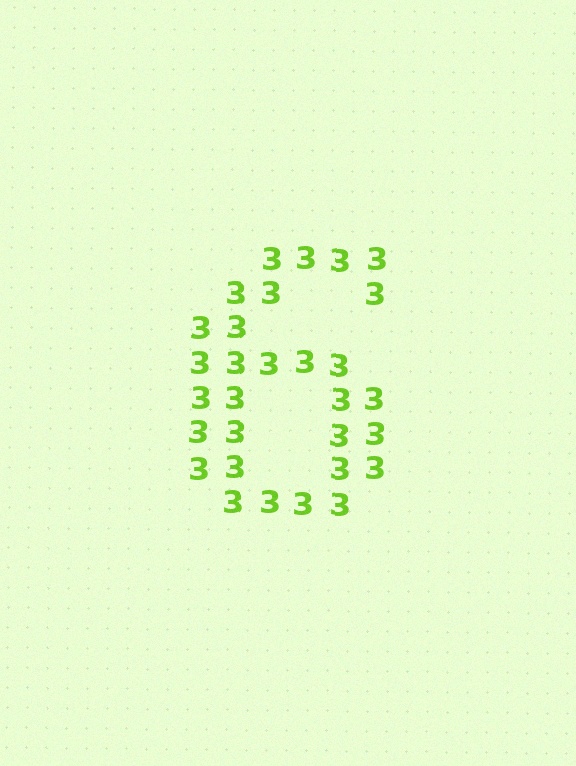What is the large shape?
The large shape is the digit 6.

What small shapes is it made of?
It is made of small digit 3's.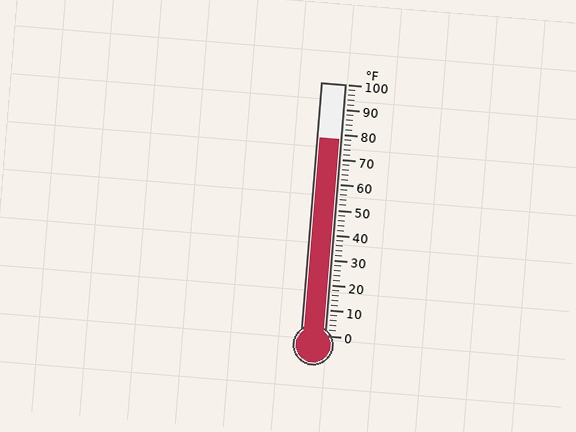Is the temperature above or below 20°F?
The temperature is above 20°F.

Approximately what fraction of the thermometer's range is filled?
The thermometer is filled to approximately 80% of its range.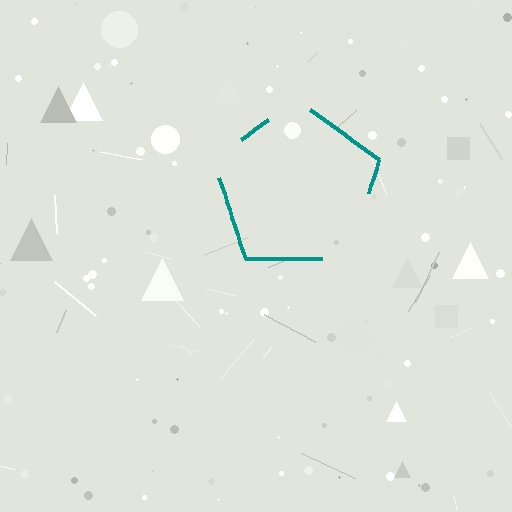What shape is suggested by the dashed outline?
The dashed outline suggests a pentagon.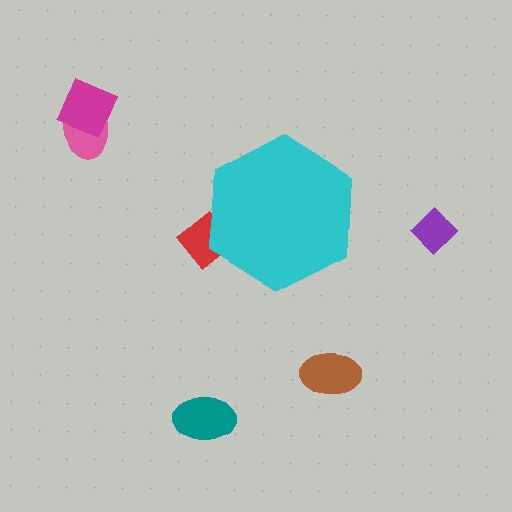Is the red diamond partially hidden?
Yes, the red diamond is partially hidden behind the cyan hexagon.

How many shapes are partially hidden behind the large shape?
1 shape is partially hidden.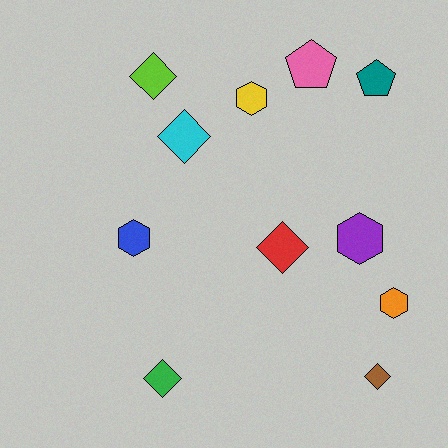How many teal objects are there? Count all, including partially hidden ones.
There is 1 teal object.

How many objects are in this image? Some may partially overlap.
There are 11 objects.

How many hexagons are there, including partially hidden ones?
There are 4 hexagons.